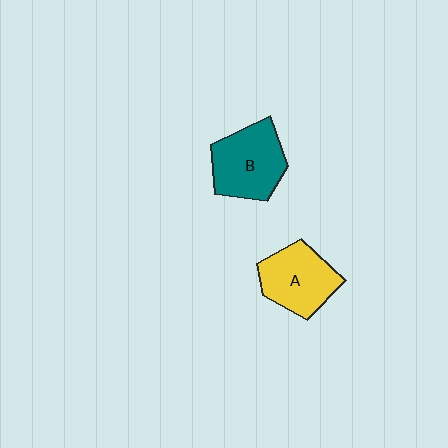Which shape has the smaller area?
Shape A (yellow).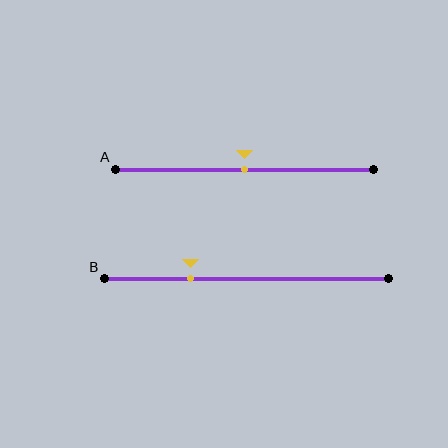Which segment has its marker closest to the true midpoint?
Segment A has its marker closest to the true midpoint.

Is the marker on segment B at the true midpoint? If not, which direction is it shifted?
No, the marker on segment B is shifted to the left by about 20% of the segment length.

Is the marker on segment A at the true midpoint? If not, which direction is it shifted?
Yes, the marker on segment A is at the true midpoint.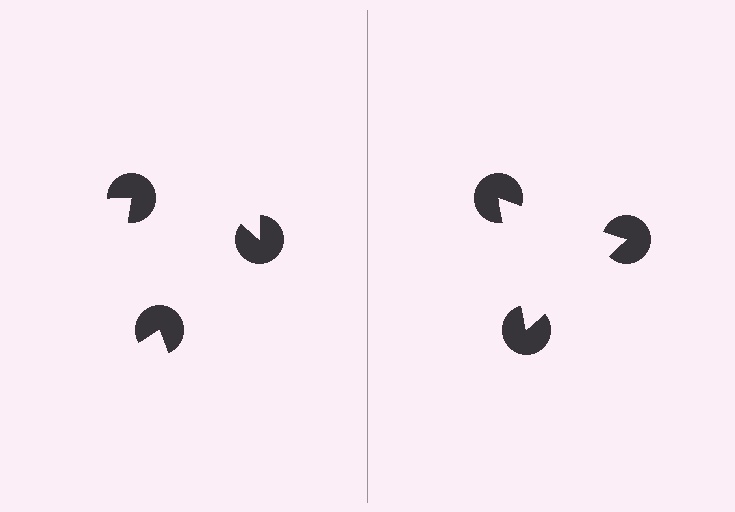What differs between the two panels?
The pac-man discs are positioned identically on both sides; only the wedge orientations differ. On the right they align to a triangle; on the left they are misaligned.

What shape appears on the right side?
An illusory triangle.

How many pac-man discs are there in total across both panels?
6 — 3 on each side.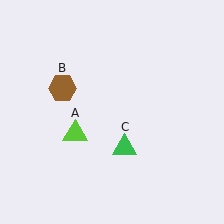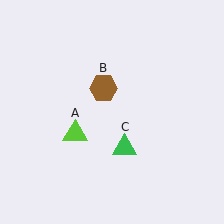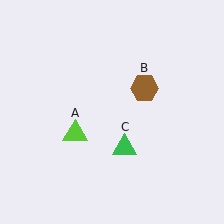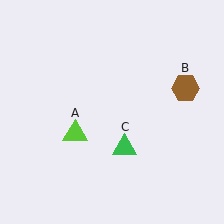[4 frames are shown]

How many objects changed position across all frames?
1 object changed position: brown hexagon (object B).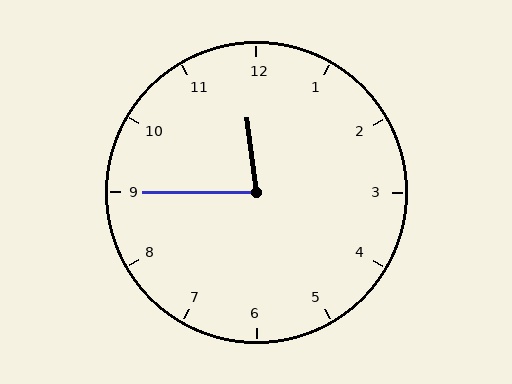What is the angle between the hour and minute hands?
Approximately 82 degrees.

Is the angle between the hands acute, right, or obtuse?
It is acute.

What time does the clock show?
11:45.